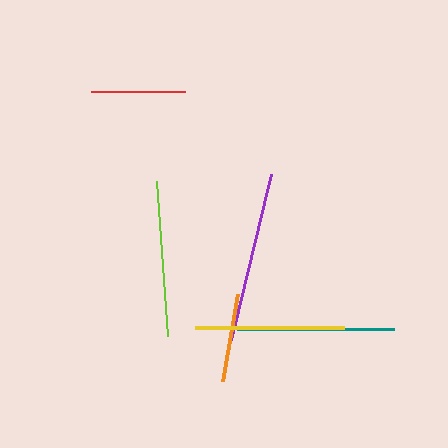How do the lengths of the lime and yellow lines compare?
The lime and yellow lines are approximately the same length.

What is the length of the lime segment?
The lime segment is approximately 156 pixels long.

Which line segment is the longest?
The purple line is the longest at approximately 171 pixels.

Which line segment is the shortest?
The orange line is the shortest at approximately 88 pixels.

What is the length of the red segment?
The red segment is approximately 94 pixels long.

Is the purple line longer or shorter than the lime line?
The purple line is longer than the lime line.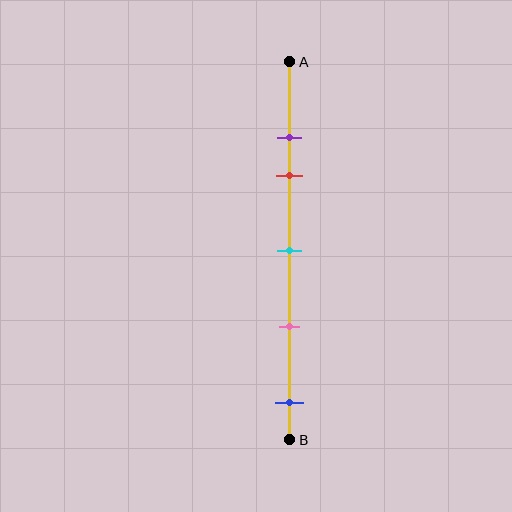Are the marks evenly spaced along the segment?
No, the marks are not evenly spaced.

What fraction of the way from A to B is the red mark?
The red mark is approximately 30% (0.3) of the way from A to B.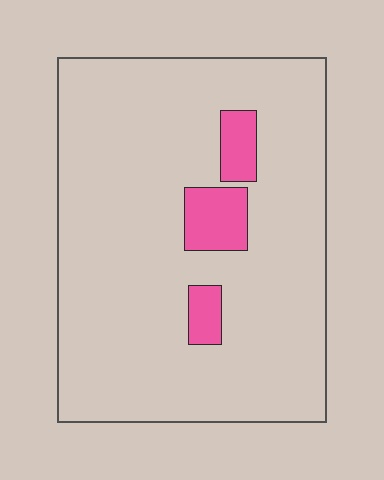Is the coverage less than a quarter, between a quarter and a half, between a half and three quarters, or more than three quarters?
Less than a quarter.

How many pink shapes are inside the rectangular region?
3.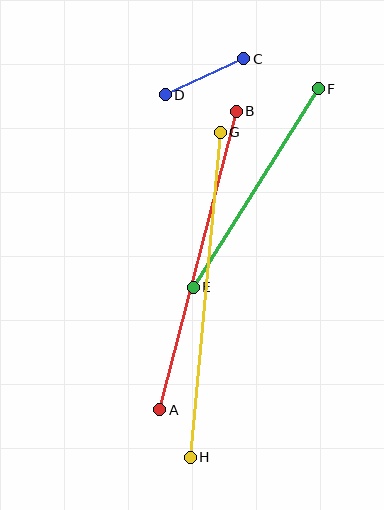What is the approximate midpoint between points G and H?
The midpoint is at approximately (205, 295) pixels.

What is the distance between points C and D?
The distance is approximately 86 pixels.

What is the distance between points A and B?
The distance is approximately 308 pixels.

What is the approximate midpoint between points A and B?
The midpoint is at approximately (198, 261) pixels.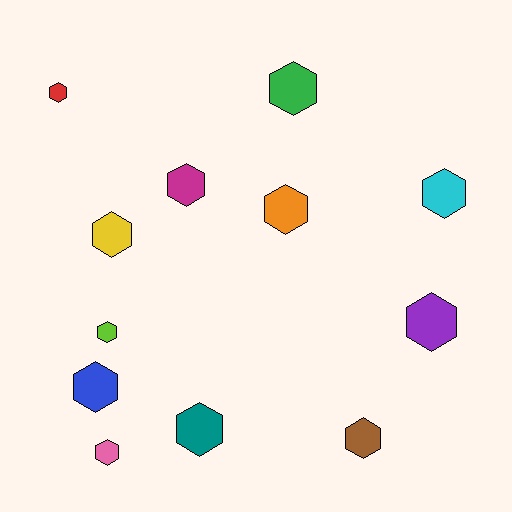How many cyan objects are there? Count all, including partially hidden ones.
There is 1 cyan object.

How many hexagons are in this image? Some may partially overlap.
There are 12 hexagons.